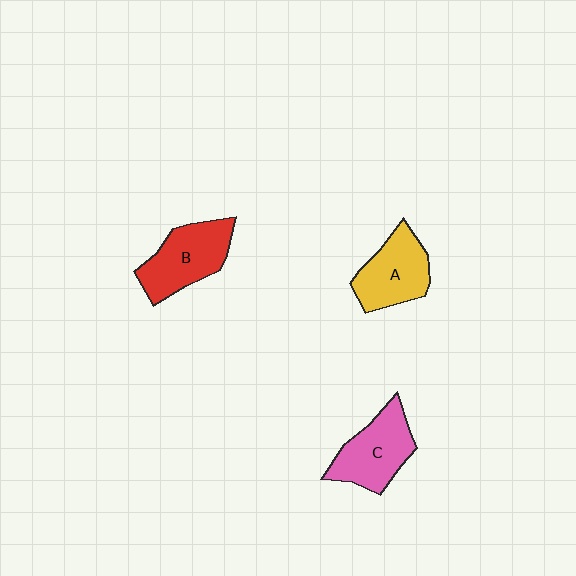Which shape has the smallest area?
Shape A (yellow).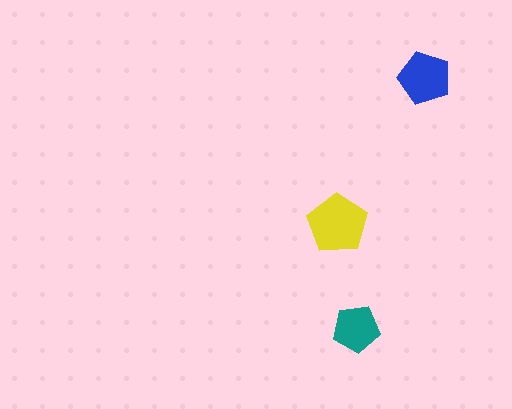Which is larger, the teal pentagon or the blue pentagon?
The blue one.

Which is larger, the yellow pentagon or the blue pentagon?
The yellow one.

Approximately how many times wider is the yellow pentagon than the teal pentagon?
About 1.5 times wider.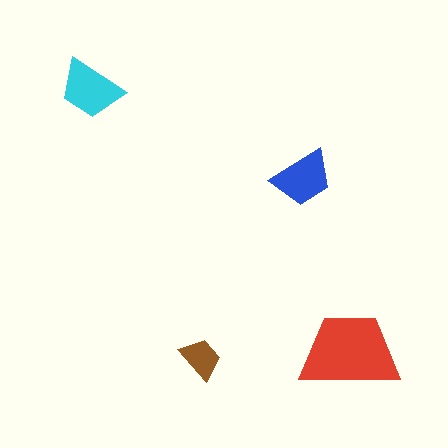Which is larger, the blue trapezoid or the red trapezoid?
The red one.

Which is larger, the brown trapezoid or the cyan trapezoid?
The cyan one.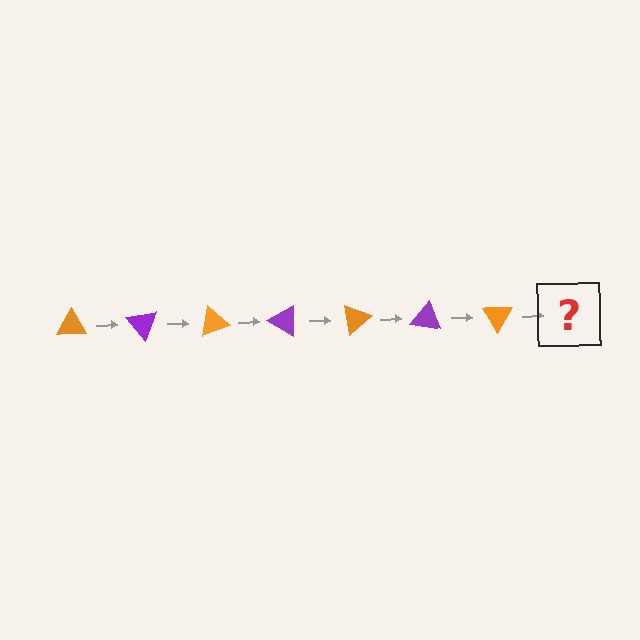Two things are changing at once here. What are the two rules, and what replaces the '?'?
The two rules are that it rotates 50 degrees each step and the color cycles through orange and purple. The '?' should be a purple triangle, rotated 350 degrees from the start.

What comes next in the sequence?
The next element should be a purple triangle, rotated 350 degrees from the start.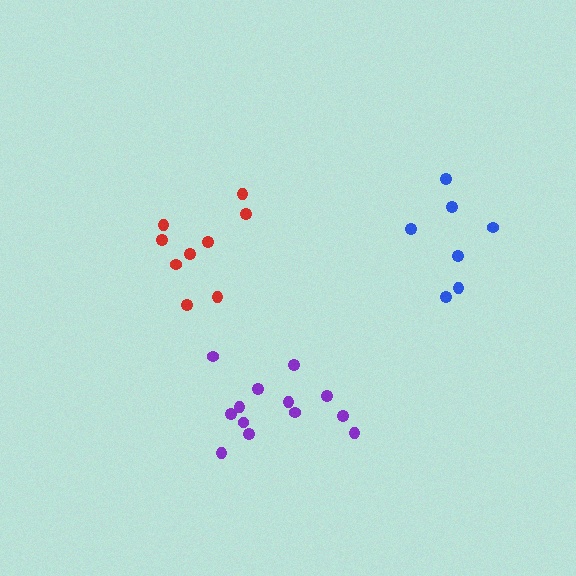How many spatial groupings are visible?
There are 3 spatial groupings.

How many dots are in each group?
Group 1: 9 dots, Group 2: 13 dots, Group 3: 7 dots (29 total).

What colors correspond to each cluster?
The clusters are colored: red, purple, blue.